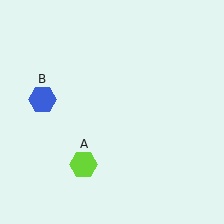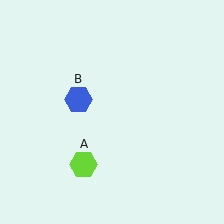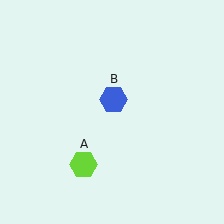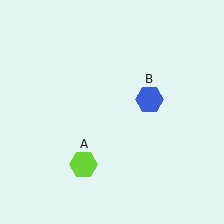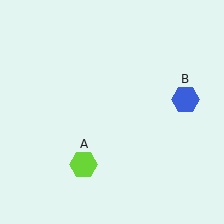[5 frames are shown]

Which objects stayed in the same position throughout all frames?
Lime hexagon (object A) remained stationary.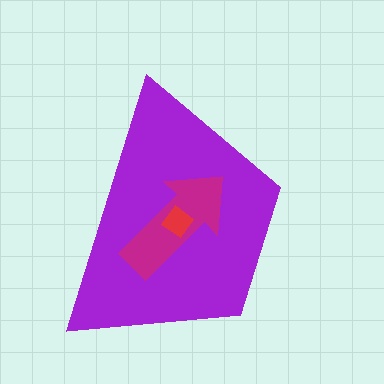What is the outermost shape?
The purple trapezoid.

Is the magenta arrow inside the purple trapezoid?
Yes.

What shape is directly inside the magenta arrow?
The red diamond.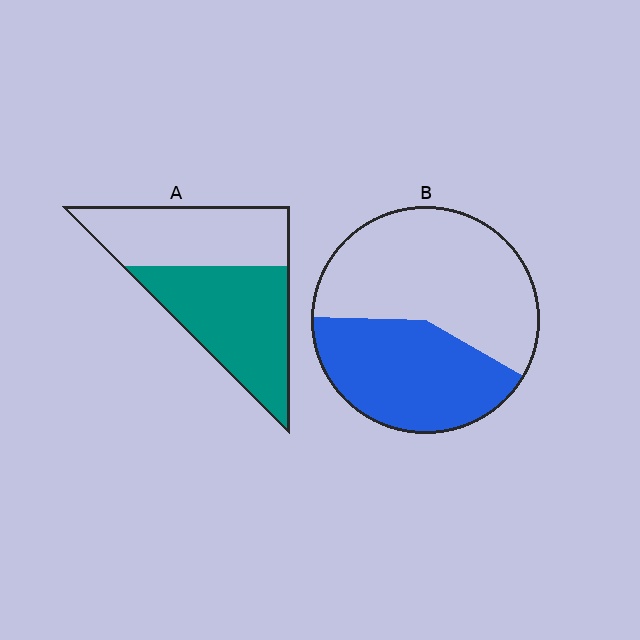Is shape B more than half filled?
No.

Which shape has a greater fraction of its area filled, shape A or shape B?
Shape A.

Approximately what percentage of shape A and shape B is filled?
A is approximately 55% and B is approximately 40%.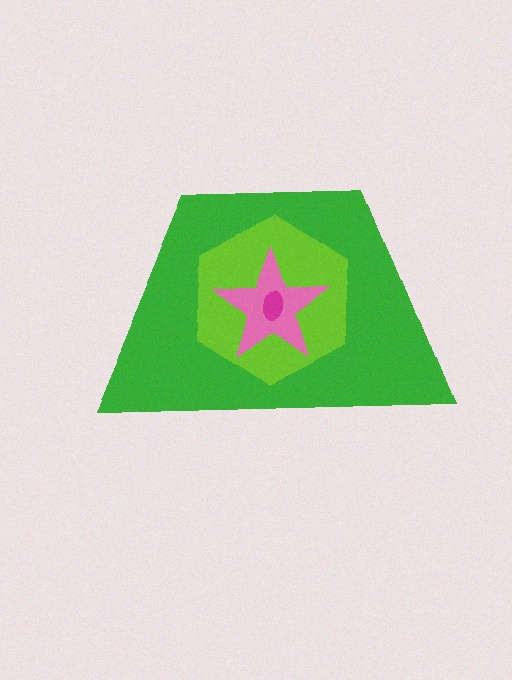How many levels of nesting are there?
4.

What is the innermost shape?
The magenta ellipse.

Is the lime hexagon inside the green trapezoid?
Yes.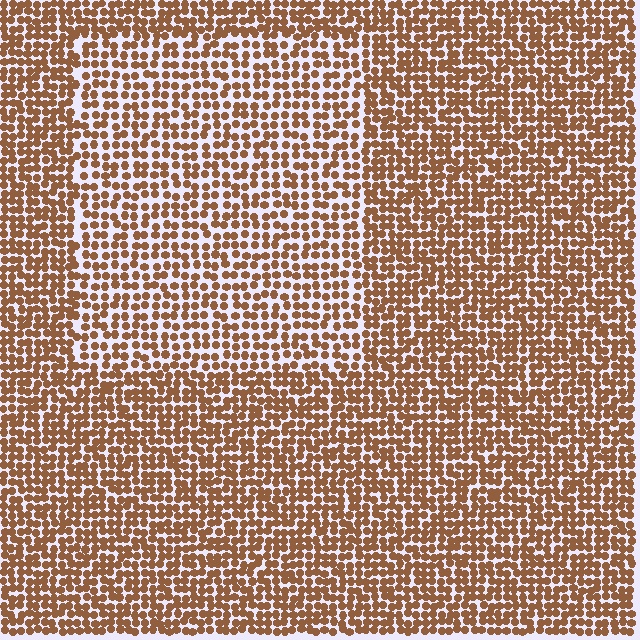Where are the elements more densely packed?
The elements are more densely packed outside the rectangle boundary.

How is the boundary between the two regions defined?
The boundary is defined by a change in element density (approximately 1.5x ratio). All elements are the same color, size, and shape.